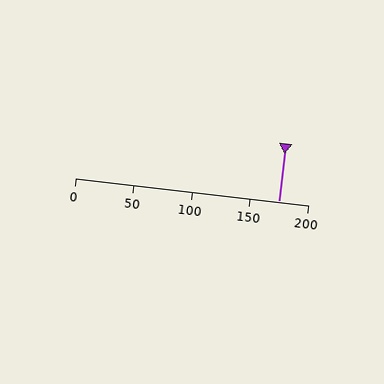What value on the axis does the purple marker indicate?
The marker indicates approximately 175.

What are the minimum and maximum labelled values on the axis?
The axis runs from 0 to 200.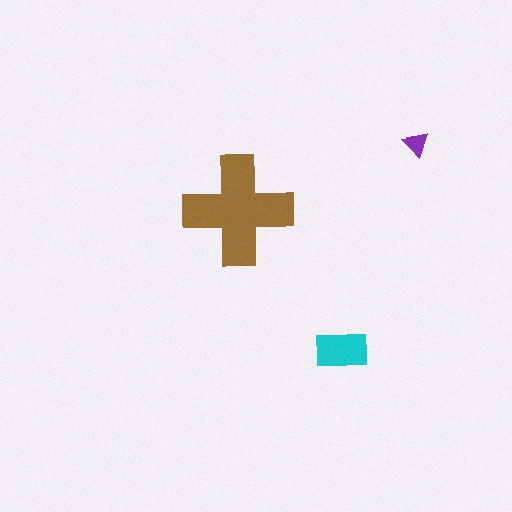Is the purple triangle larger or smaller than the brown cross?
Smaller.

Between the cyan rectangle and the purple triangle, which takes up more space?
The cyan rectangle.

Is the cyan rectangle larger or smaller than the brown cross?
Smaller.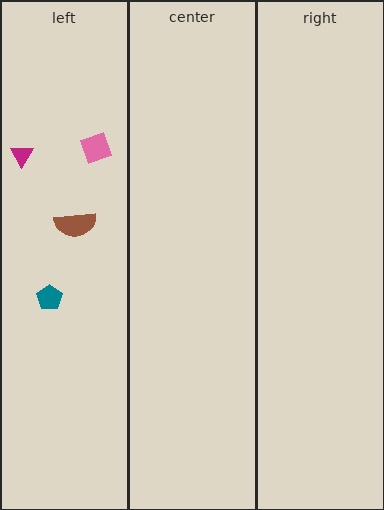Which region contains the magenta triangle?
The left region.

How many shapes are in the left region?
4.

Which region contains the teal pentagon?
The left region.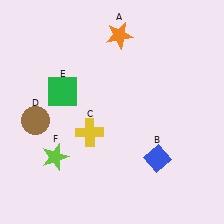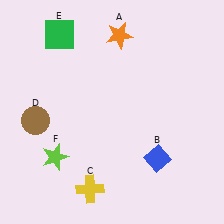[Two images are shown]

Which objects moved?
The objects that moved are: the yellow cross (C), the green square (E).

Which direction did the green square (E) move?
The green square (E) moved up.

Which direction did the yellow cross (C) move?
The yellow cross (C) moved down.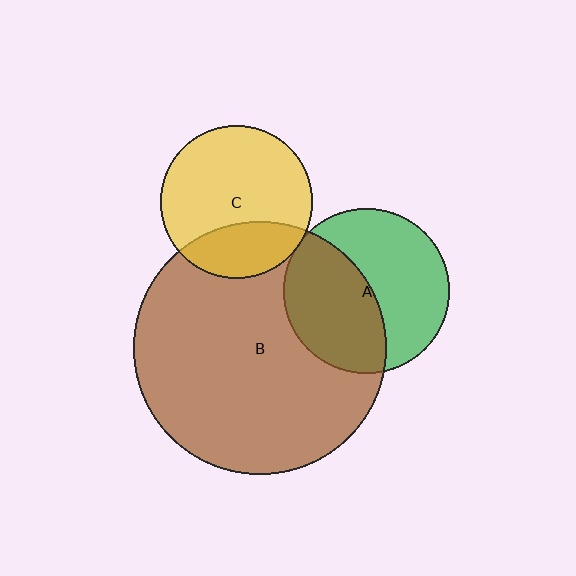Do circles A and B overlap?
Yes.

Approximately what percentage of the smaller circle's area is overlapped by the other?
Approximately 45%.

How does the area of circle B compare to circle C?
Approximately 2.7 times.